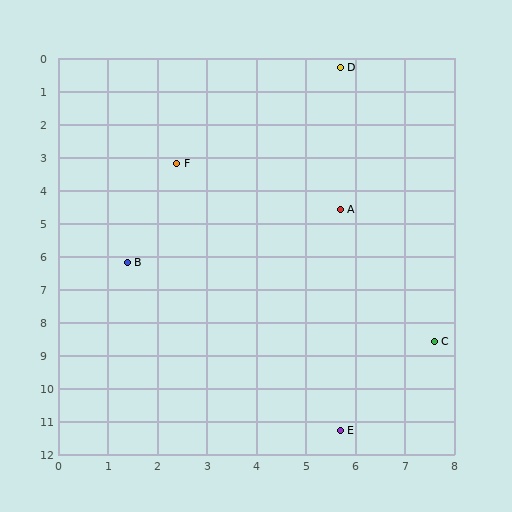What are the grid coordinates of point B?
Point B is at approximately (1.4, 6.2).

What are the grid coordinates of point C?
Point C is at approximately (7.6, 8.6).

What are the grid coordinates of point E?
Point E is at approximately (5.7, 11.3).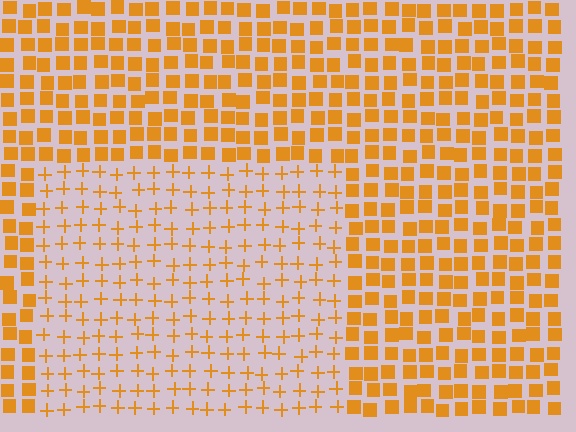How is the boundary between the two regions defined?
The boundary is defined by a change in element shape: plus signs inside vs. squares outside. All elements share the same color and spacing.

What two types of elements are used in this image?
The image uses plus signs inside the rectangle region and squares outside it.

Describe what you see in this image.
The image is filled with small orange elements arranged in a uniform grid. A rectangle-shaped region contains plus signs, while the surrounding area contains squares. The boundary is defined purely by the change in element shape.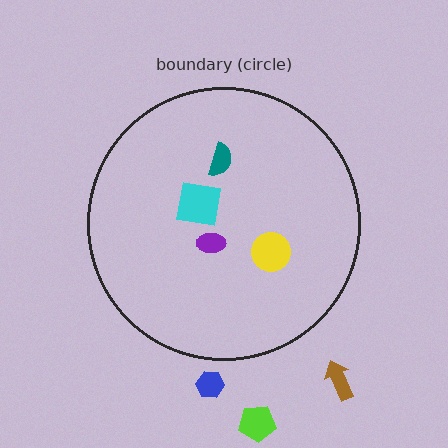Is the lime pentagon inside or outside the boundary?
Outside.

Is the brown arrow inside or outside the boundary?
Outside.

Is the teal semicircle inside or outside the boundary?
Inside.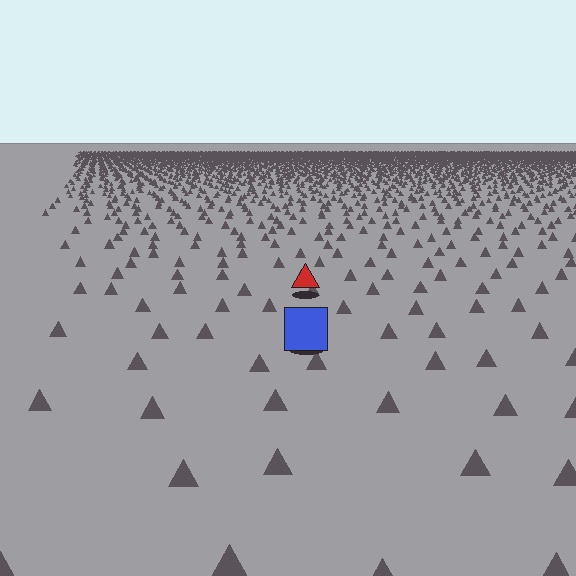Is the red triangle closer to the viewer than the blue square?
No. The blue square is closer — you can tell from the texture gradient: the ground texture is coarser near it.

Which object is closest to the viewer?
The blue square is closest. The texture marks near it are larger and more spread out.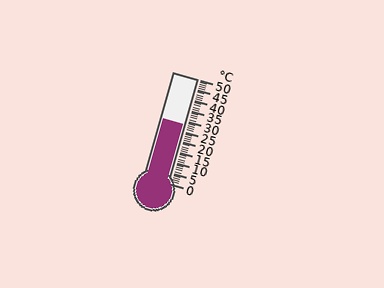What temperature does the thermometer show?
The thermometer shows approximately 28°C.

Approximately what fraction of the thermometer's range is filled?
The thermometer is filled to approximately 55% of its range.